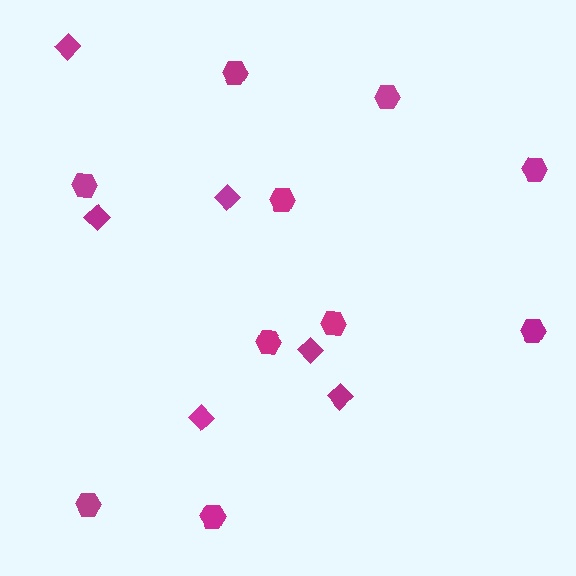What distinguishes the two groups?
There are 2 groups: one group of diamonds (6) and one group of hexagons (10).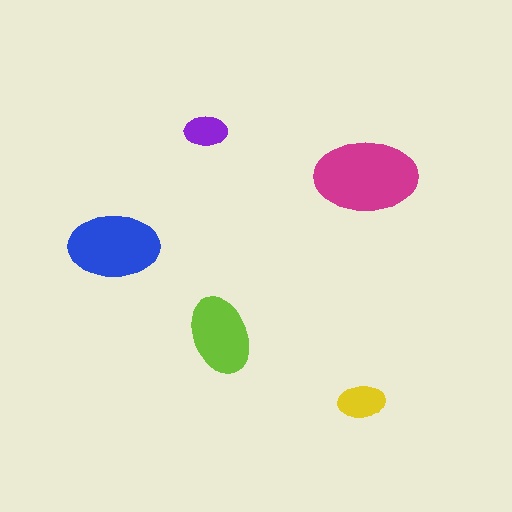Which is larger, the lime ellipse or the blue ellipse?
The blue one.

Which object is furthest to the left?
The blue ellipse is leftmost.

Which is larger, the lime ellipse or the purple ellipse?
The lime one.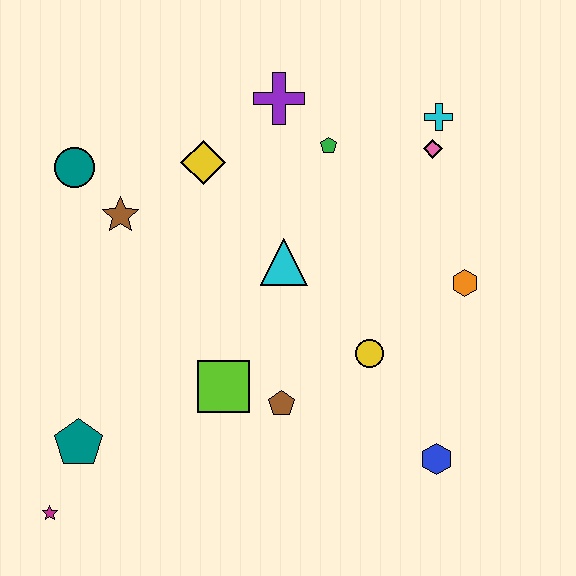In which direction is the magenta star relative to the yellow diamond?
The magenta star is below the yellow diamond.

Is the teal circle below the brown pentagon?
No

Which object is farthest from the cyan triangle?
The magenta star is farthest from the cyan triangle.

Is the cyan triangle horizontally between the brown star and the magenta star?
No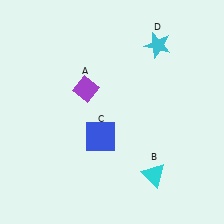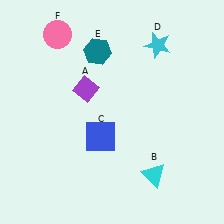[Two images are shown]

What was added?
A teal hexagon (E), a pink circle (F) were added in Image 2.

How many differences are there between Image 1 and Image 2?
There are 2 differences between the two images.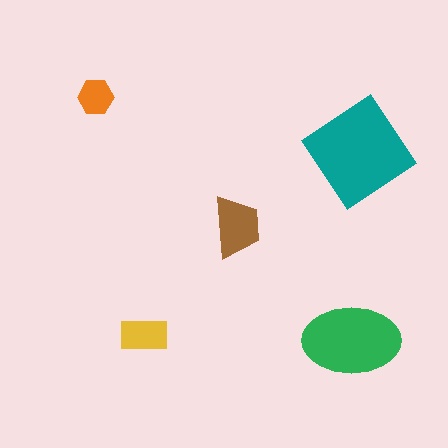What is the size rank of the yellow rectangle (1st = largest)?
4th.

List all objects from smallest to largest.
The orange hexagon, the yellow rectangle, the brown trapezoid, the green ellipse, the teal diamond.